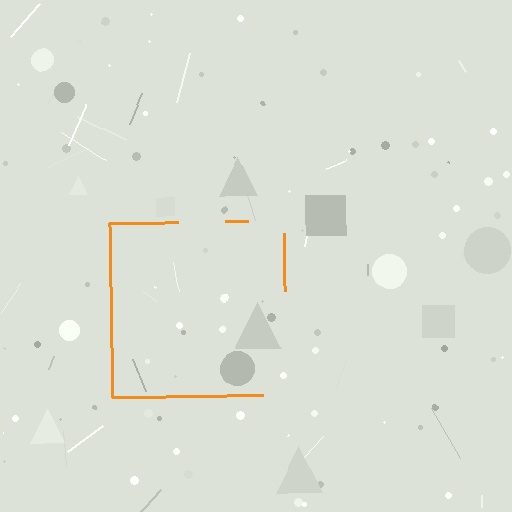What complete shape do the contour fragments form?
The contour fragments form a square.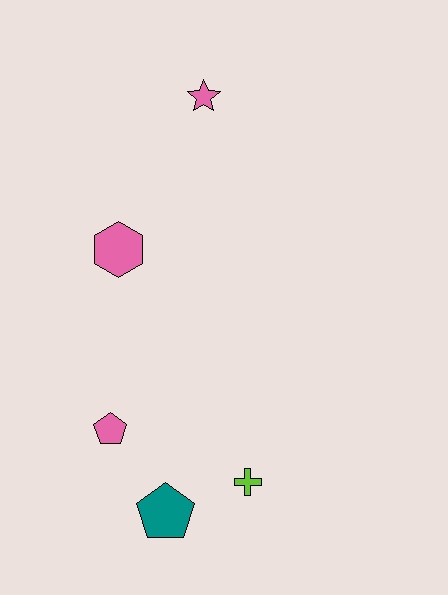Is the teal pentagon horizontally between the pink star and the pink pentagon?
Yes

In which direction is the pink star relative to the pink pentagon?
The pink star is above the pink pentagon.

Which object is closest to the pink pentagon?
The teal pentagon is closest to the pink pentagon.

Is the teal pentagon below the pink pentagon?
Yes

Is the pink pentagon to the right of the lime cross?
No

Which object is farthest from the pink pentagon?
The pink star is farthest from the pink pentagon.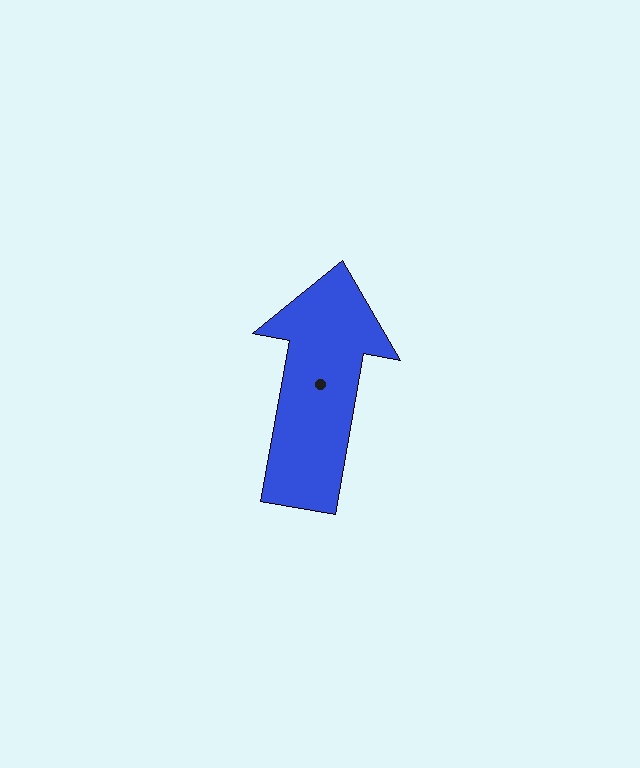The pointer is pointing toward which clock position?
Roughly 12 o'clock.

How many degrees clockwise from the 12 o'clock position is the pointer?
Approximately 10 degrees.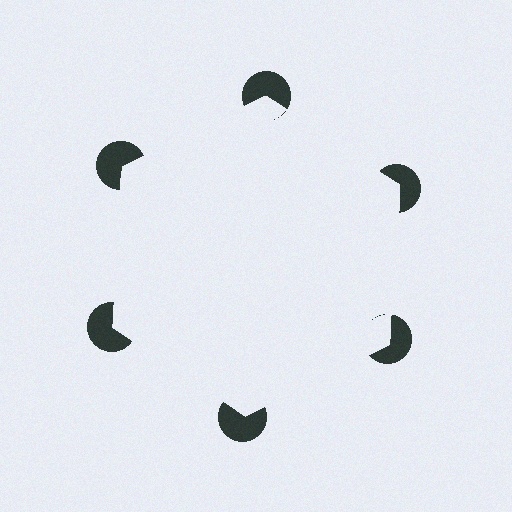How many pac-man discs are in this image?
There are 6 — one at each vertex of the illusory hexagon.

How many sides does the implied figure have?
6 sides.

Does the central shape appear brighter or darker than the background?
It typically appears slightly brighter than the background, even though no actual brightness change is drawn.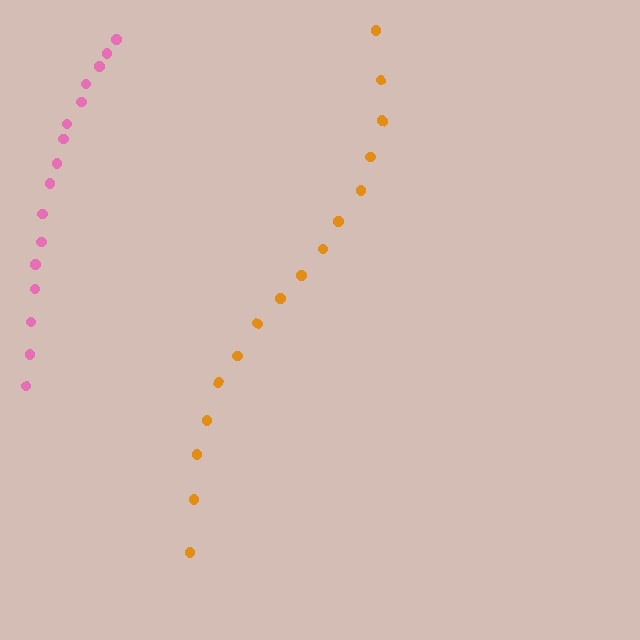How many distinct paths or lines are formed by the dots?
There are 2 distinct paths.